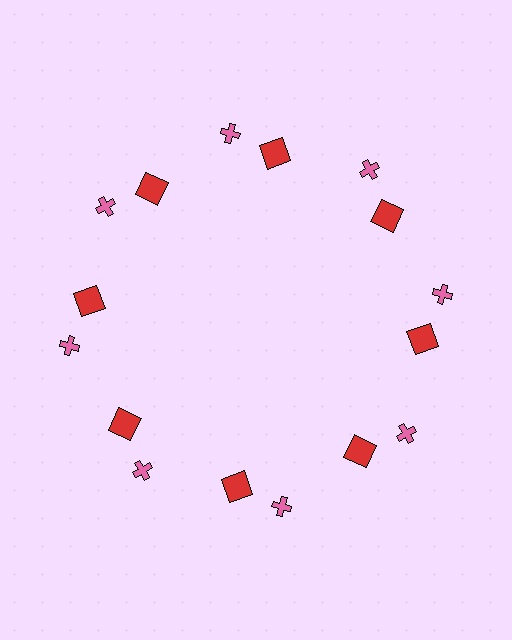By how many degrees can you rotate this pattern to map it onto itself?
The pattern maps onto itself every 45 degrees of rotation.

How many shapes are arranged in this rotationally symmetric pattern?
There are 16 shapes, arranged in 8 groups of 2.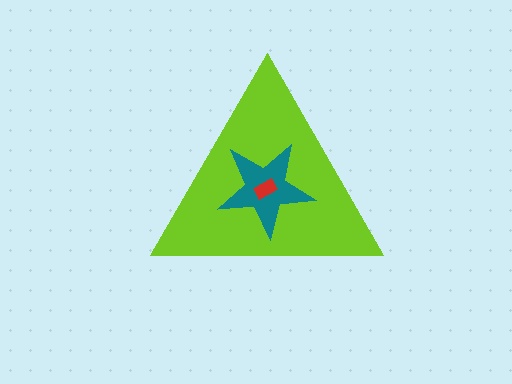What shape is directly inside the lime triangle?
The teal star.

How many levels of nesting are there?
3.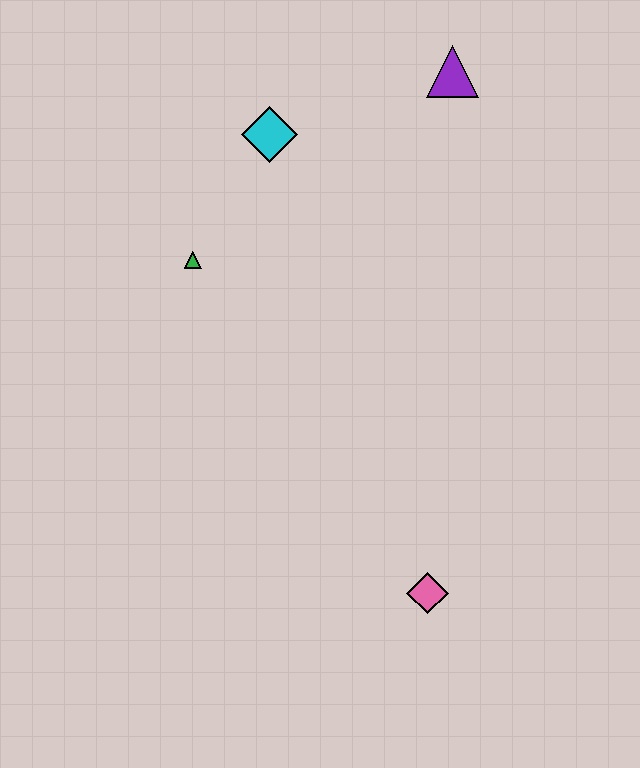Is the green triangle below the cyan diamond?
Yes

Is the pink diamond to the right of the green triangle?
Yes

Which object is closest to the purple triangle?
The cyan diamond is closest to the purple triangle.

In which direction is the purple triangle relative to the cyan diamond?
The purple triangle is to the right of the cyan diamond.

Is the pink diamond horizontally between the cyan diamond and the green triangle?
No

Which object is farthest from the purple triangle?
The pink diamond is farthest from the purple triangle.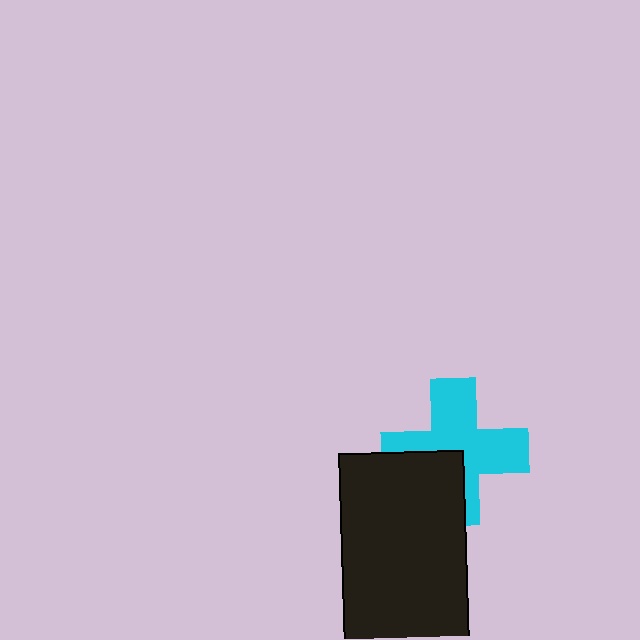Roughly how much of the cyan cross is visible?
Most of it is visible (roughly 68%).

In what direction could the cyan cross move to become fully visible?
The cyan cross could move toward the upper-right. That would shift it out from behind the black rectangle entirely.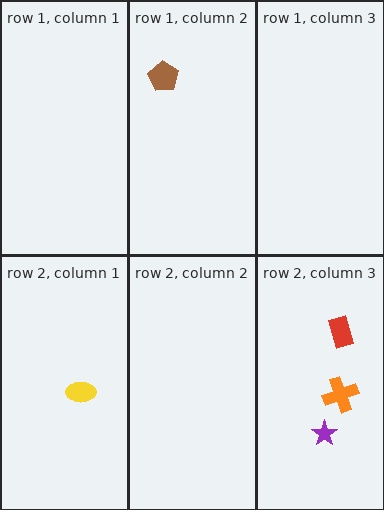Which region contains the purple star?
The row 2, column 3 region.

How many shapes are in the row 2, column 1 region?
1.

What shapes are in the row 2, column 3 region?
The purple star, the orange cross, the red rectangle.